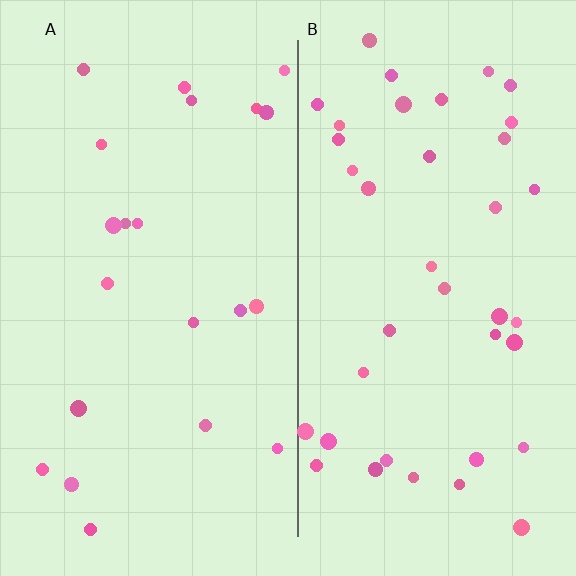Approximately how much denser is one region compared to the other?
Approximately 1.8× — region B over region A.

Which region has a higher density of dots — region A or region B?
B (the right).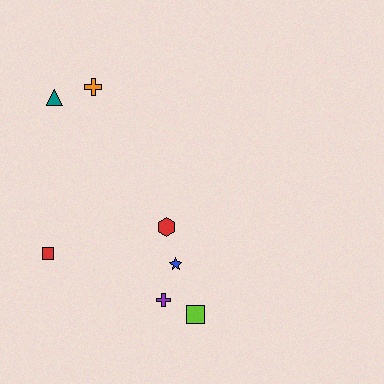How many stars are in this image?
There is 1 star.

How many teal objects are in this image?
There is 1 teal object.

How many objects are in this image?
There are 7 objects.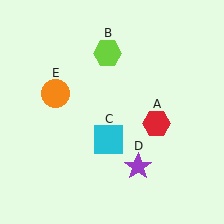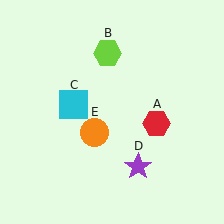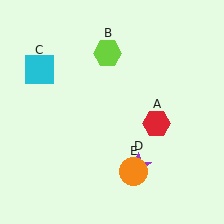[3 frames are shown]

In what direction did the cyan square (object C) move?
The cyan square (object C) moved up and to the left.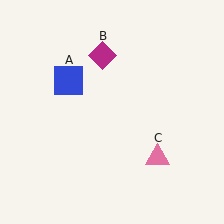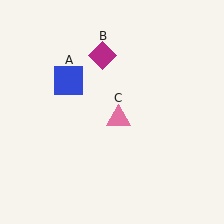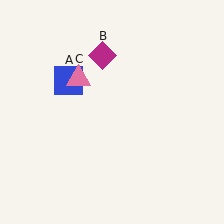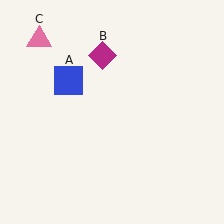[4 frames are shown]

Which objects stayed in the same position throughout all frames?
Blue square (object A) and magenta diamond (object B) remained stationary.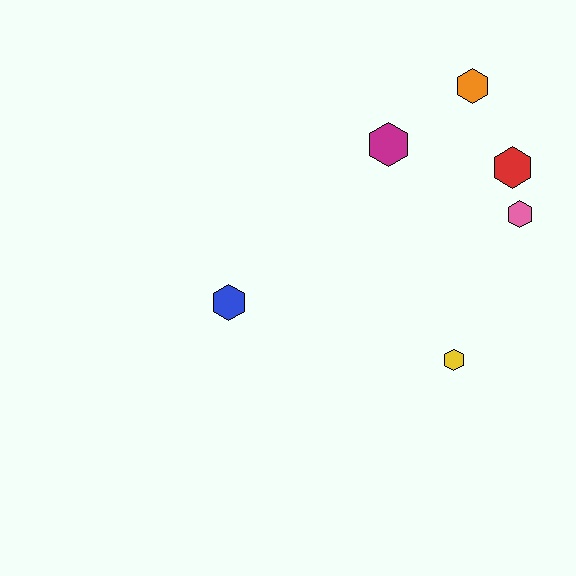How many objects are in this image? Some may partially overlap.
There are 6 objects.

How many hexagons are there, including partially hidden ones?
There are 6 hexagons.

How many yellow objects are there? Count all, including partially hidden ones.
There is 1 yellow object.